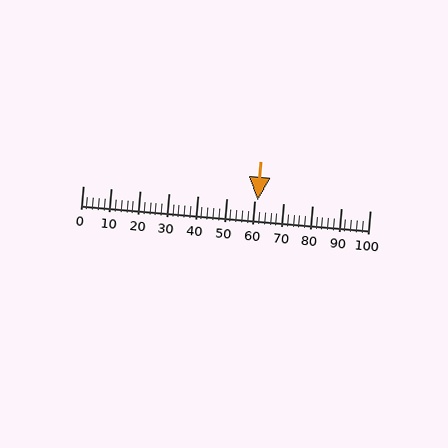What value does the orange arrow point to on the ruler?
The orange arrow points to approximately 61.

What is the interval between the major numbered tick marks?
The major tick marks are spaced 10 units apart.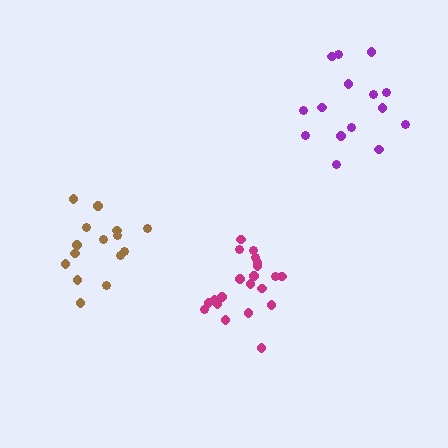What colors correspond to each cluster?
The clusters are colored: magenta, brown, purple.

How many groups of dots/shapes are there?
There are 3 groups.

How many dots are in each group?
Group 1: 21 dots, Group 2: 15 dots, Group 3: 15 dots (51 total).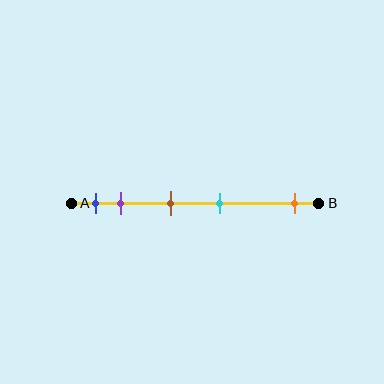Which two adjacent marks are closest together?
The blue and purple marks are the closest adjacent pair.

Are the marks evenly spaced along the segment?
No, the marks are not evenly spaced.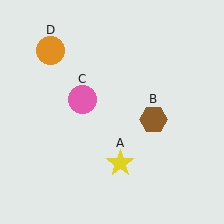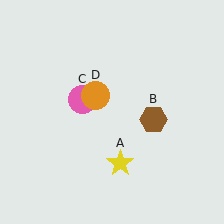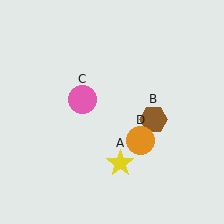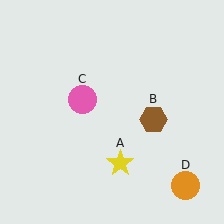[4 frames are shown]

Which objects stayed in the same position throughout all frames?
Yellow star (object A) and brown hexagon (object B) and pink circle (object C) remained stationary.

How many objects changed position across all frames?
1 object changed position: orange circle (object D).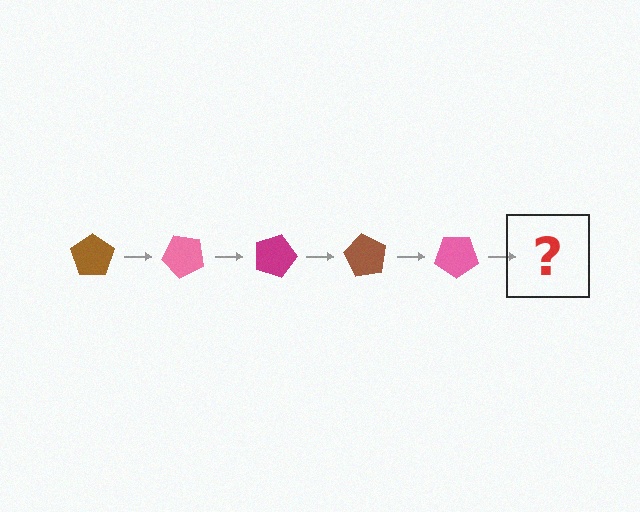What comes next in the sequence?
The next element should be a magenta pentagon, rotated 225 degrees from the start.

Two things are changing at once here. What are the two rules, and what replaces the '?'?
The two rules are that it rotates 45 degrees each step and the color cycles through brown, pink, and magenta. The '?' should be a magenta pentagon, rotated 225 degrees from the start.